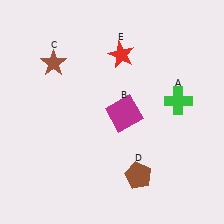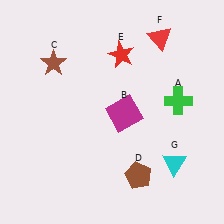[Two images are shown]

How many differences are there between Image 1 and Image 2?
There are 2 differences between the two images.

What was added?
A red triangle (F), a cyan triangle (G) were added in Image 2.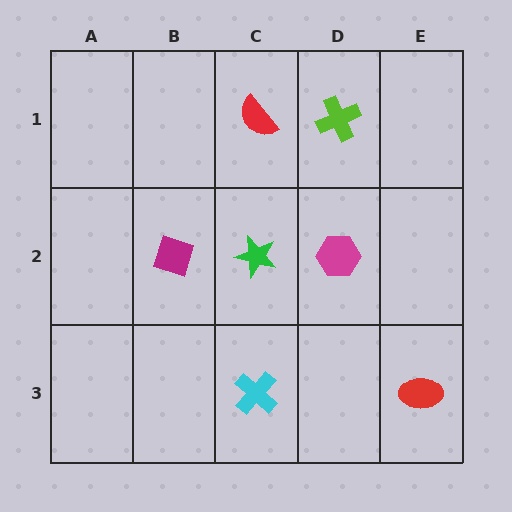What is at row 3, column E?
A red ellipse.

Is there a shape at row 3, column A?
No, that cell is empty.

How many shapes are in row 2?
3 shapes.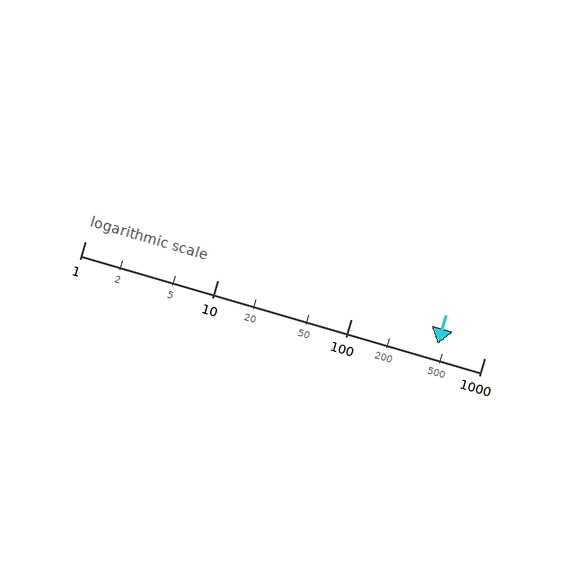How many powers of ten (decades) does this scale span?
The scale spans 3 decades, from 1 to 1000.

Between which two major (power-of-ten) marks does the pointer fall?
The pointer is between 100 and 1000.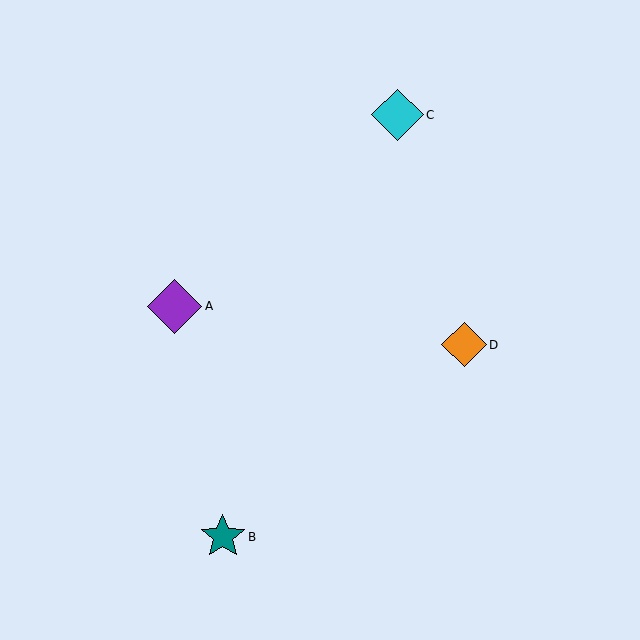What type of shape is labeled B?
Shape B is a teal star.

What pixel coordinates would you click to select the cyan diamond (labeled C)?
Click at (397, 115) to select the cyan diamond C.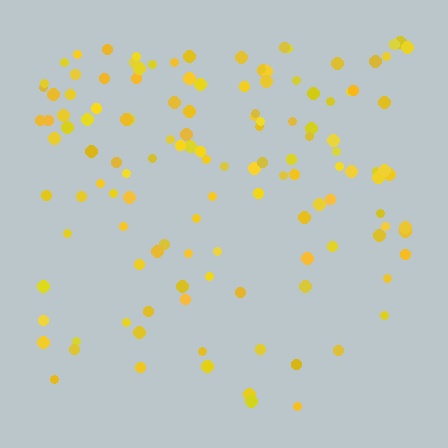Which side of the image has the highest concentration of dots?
The top.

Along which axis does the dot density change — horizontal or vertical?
Vertical.